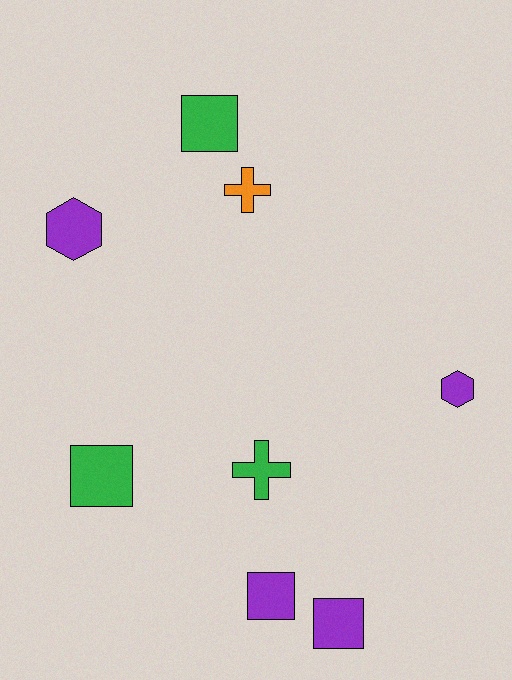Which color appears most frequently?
Purple, with 4 objects.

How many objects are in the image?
There are 8 objects.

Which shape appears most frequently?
Square, with 4 objects.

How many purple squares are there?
There are 2 purple squares.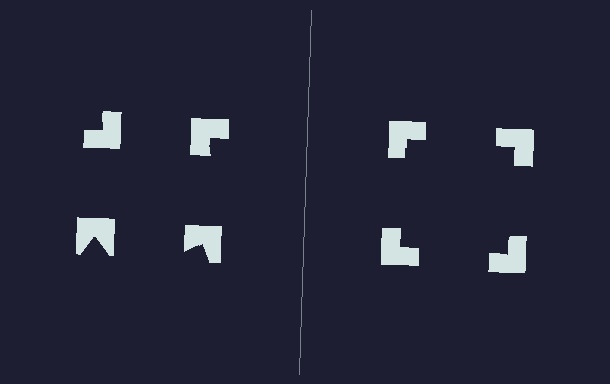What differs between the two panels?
The notched squares are positioned identically on both sides; only the wedge orientations differ. On the right they align to a square; on the left they are misaligned.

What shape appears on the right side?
An illusory square.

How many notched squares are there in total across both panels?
8 — 4 on each side.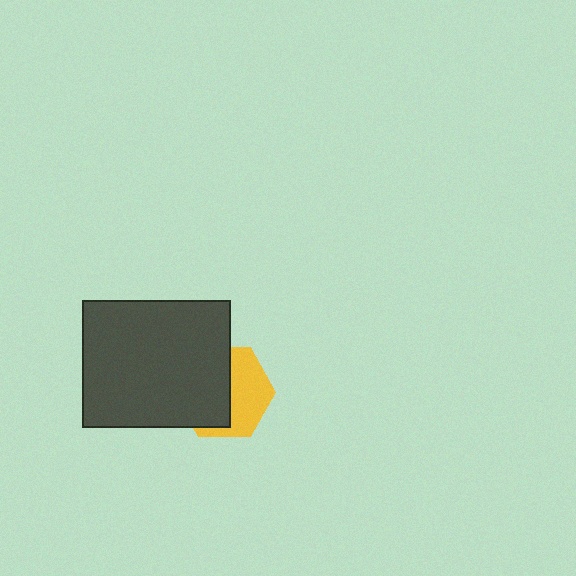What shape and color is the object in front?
The object in front is a dark gray rectangle.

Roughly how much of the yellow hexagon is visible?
About half of it is visible (roughly 46%).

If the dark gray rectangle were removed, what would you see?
You would see the complete yellow hexagon.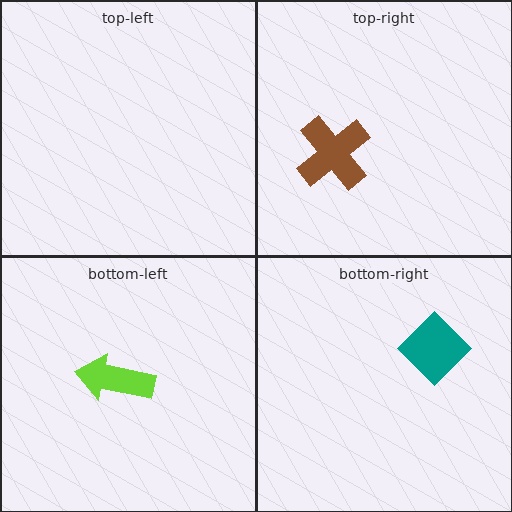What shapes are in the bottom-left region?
The lime arrow.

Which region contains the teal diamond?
The bottom-right region.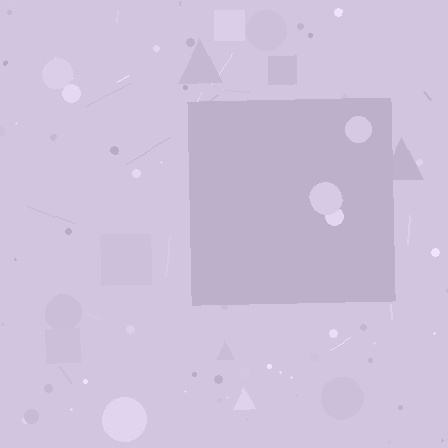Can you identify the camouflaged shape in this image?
The camouflaged shape is a square.